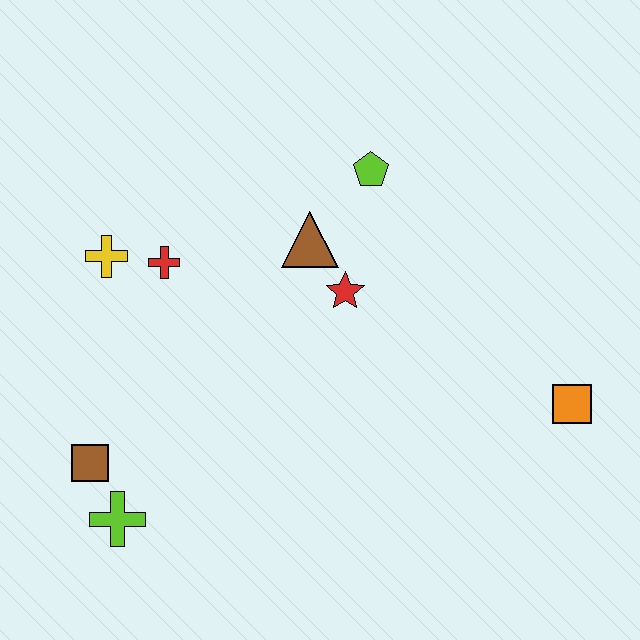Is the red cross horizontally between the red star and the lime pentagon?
No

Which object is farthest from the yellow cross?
The orange square is farthest from the yellow cross.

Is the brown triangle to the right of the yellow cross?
Yes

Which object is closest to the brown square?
The lime cross is closest to the brown square.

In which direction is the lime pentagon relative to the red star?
The lime pentagon is above the red star.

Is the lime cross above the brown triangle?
No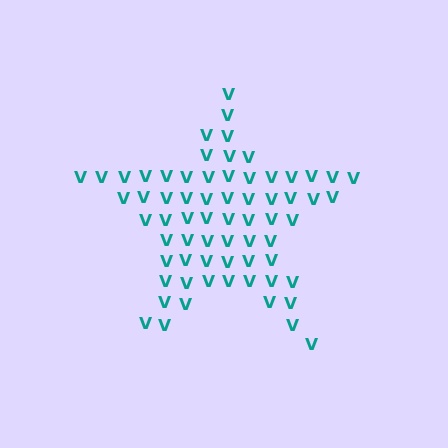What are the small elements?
The small elements are letter V's.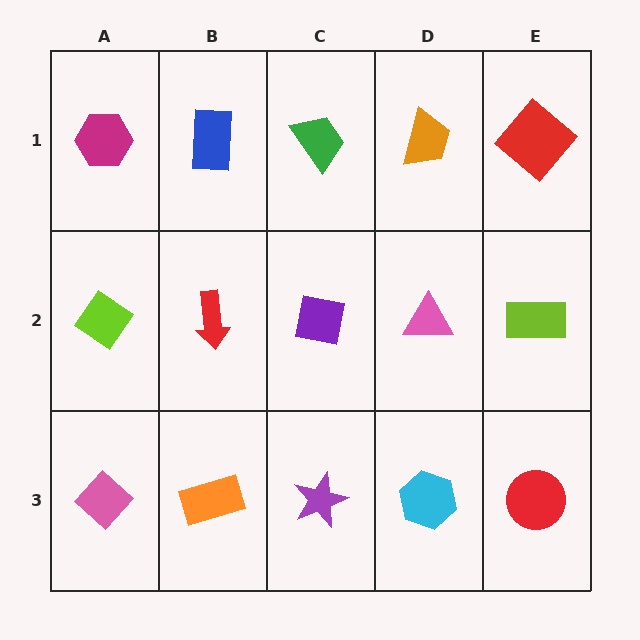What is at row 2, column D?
A pink triangle.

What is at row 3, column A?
A pink diamond.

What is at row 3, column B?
An orange rectangle.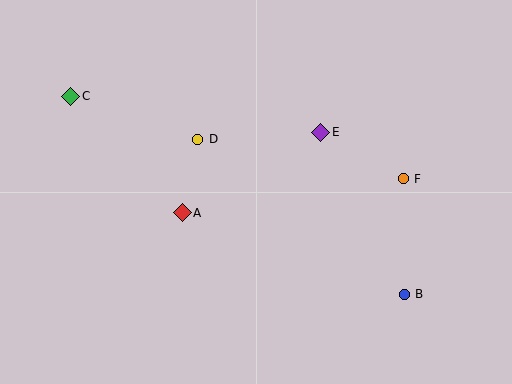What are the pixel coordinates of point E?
Point E is at (321, 132).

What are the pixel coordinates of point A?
Point A is at (182, 213).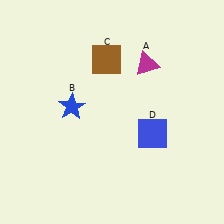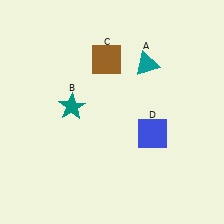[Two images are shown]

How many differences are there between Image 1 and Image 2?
There are 2 differences between the two images.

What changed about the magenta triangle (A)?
In Image 1, A is magenta. In Image 2, it changed to teal.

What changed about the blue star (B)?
In Image 1, B is blue. In Image 2, it changed to teal.